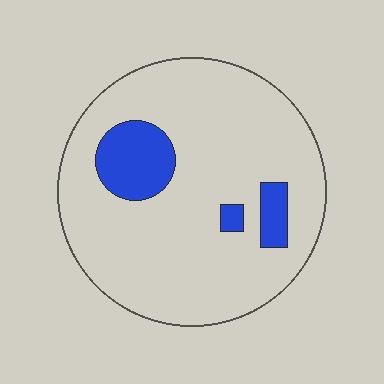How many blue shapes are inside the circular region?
3.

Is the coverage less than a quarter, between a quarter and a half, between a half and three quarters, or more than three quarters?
Less than a quarter.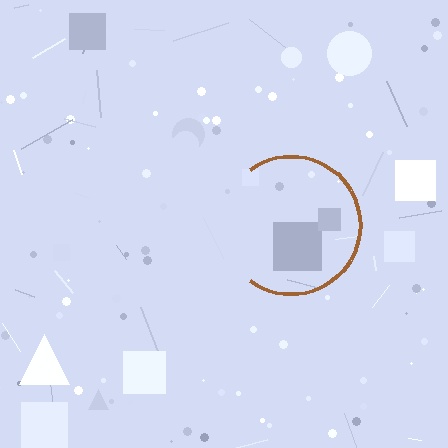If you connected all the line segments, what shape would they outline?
They would outline a circle.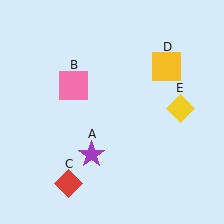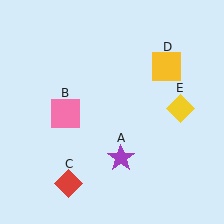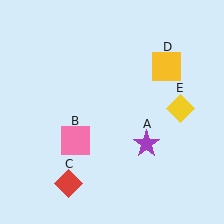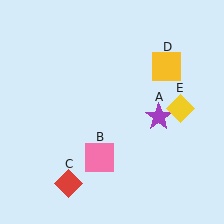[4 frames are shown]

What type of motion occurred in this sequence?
The purple star (object A), pink square (object B) rotated counterclockwise around the center of the scene.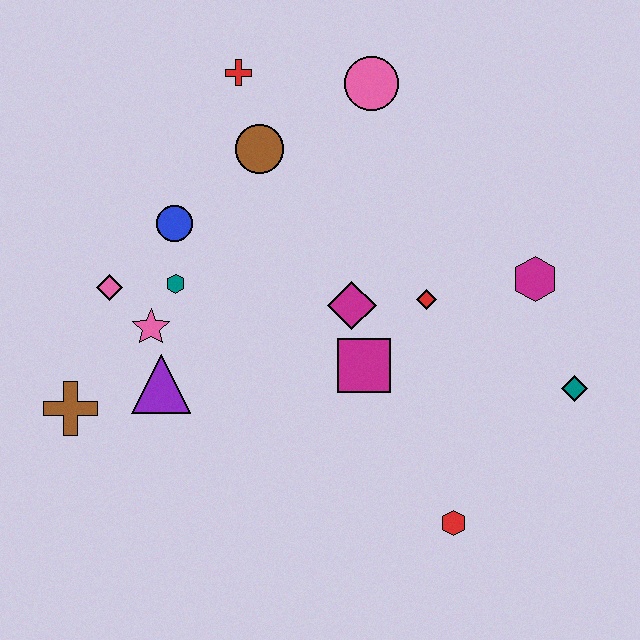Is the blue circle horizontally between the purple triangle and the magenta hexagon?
Yes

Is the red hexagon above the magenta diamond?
No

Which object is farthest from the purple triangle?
The teal diamond is farthest from the purple triangle.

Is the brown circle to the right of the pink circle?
No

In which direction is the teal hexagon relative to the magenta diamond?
The teal hexagon is to the left of the magenta diamond.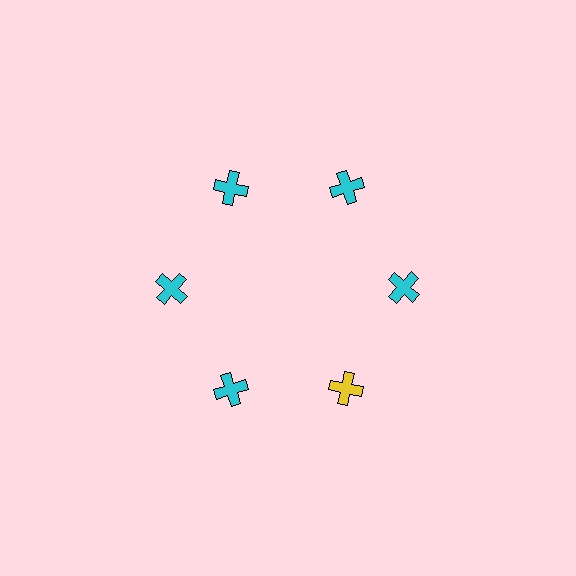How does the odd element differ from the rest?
It has a different color: yellow instead of cyan.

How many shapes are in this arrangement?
There are 6 shapes arranged in a ring pattern.